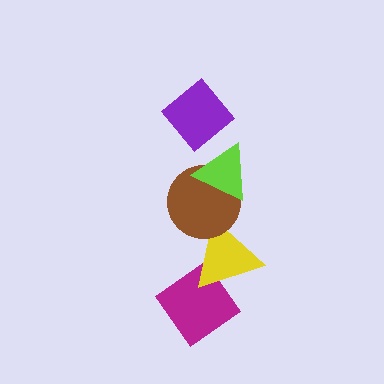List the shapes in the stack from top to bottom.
From top to bottom: the purple diamond, the lime triangle, the brown circle, the yellow triangle, the magenta diamond.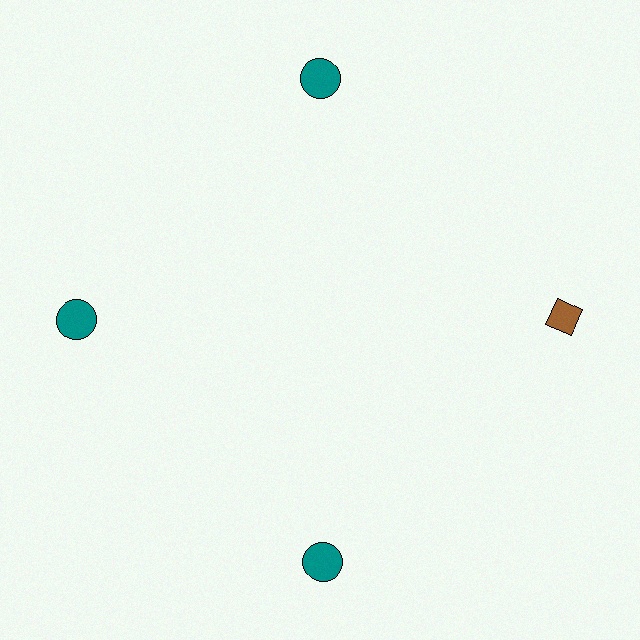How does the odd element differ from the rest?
It differs in both color (brown instead of teal) and shape (diamond instead of circle).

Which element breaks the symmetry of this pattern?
The brown diamond at roughly the 3 o'clock position breaks the symmetry. All other shapes are teal circles.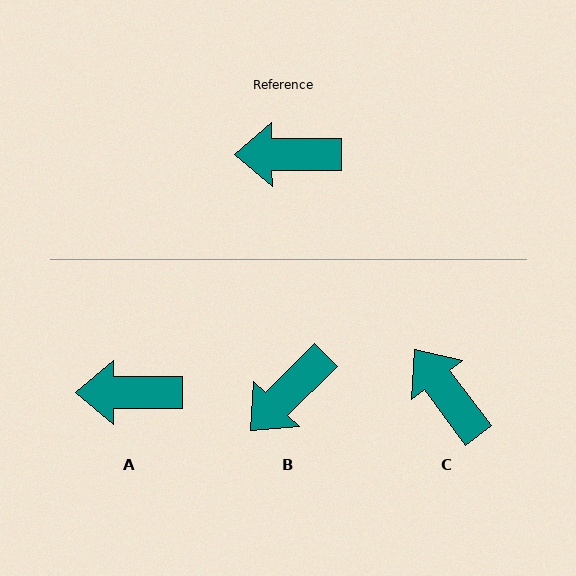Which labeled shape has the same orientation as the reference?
A.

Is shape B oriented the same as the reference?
No, it is off by about 45 degrees.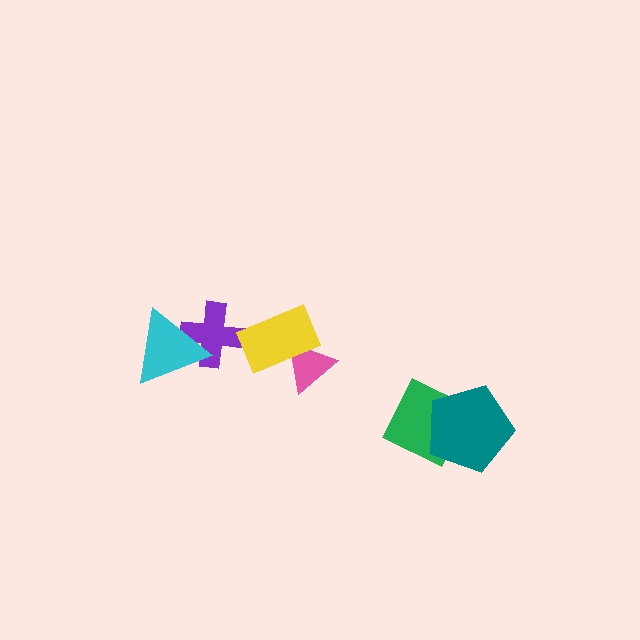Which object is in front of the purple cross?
The cyan triangle is in front of the purple cross.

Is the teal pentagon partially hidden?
No, no other shape covers it.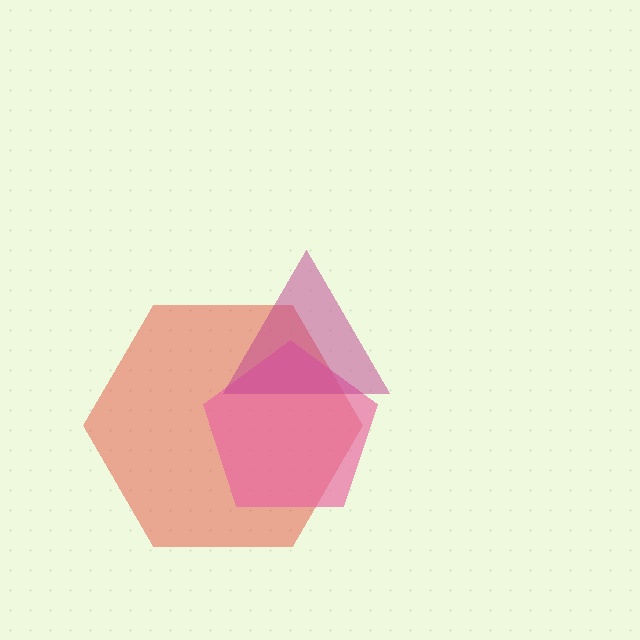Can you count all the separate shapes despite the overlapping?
Yes, there are 3 separate shapes.